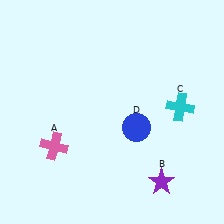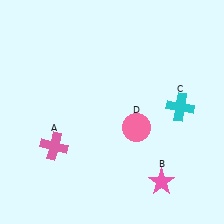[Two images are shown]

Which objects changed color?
B changed from purple to pink. D changed from blue to pink.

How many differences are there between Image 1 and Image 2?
There are 2 differences between the two images.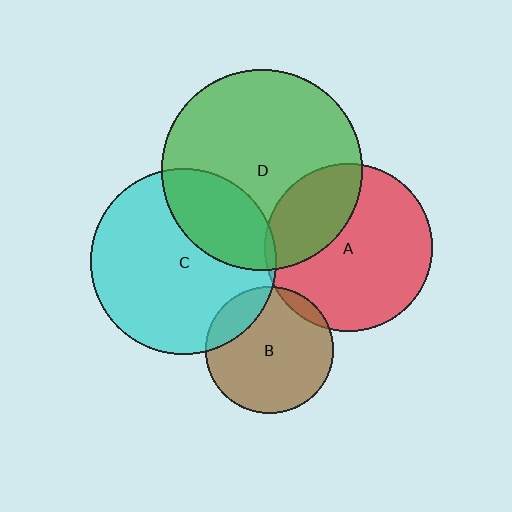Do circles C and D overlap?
Yes.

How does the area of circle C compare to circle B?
Approximately 2.1 times.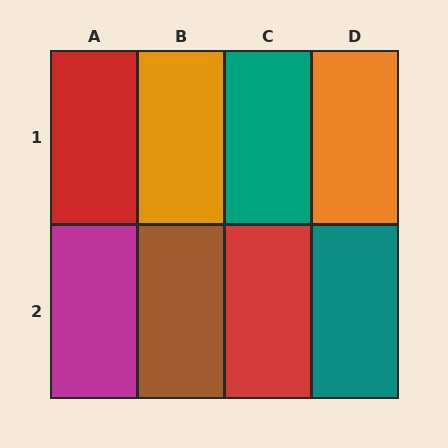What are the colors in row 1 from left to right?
Red, orange, teal, orange.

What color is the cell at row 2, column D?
Teal.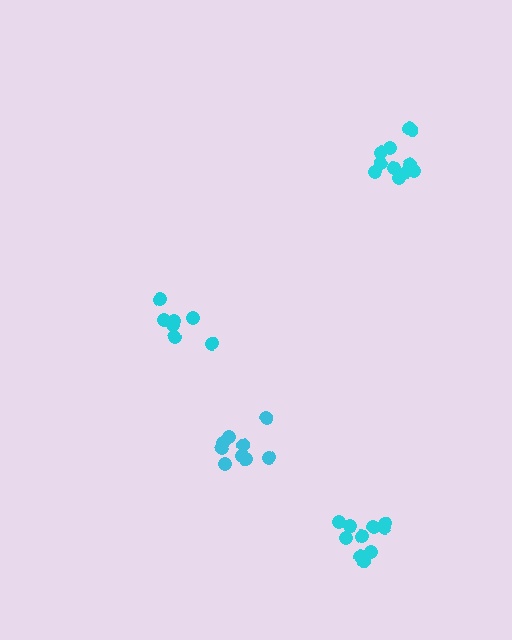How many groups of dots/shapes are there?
There are 4 groups.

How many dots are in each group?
Group 1: 9 dots, Group 2: 7 dots, Group 3: 11 dots, Group 4: 10 dots (37 total).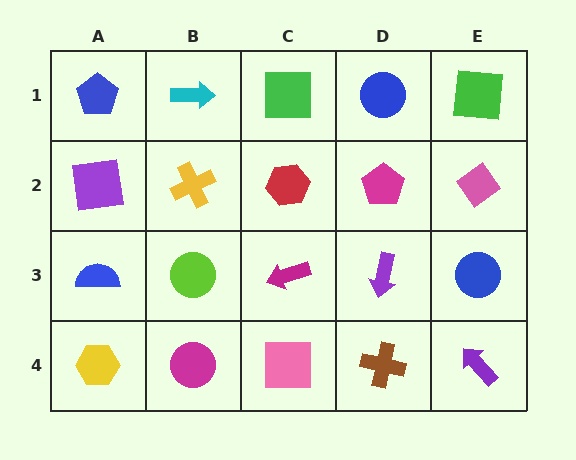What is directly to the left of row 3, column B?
A blue semicircle.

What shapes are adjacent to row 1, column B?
A yellow cross (row 2, column B), a blue pentagon (row 1, column A), a green square (row 1, column C).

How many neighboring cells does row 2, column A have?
3.